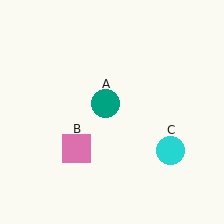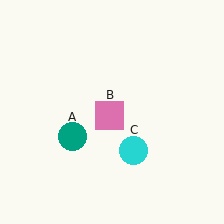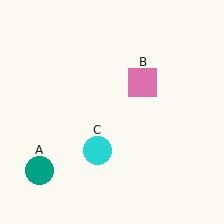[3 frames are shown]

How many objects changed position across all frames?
3 objects changed position: teal circle (object A), pink square (object B), cyan circle (object C).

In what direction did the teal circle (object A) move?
The teal circle (object A) moved down and to the left.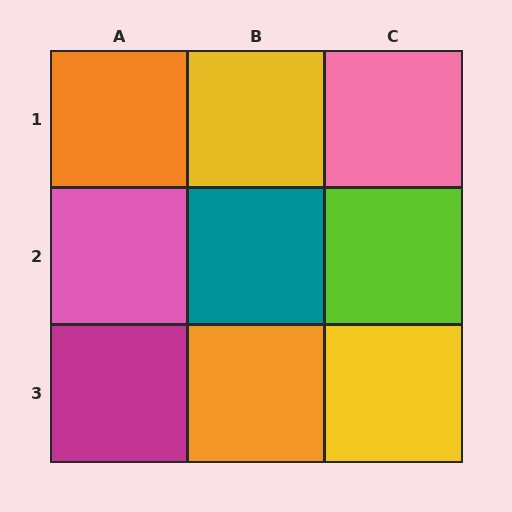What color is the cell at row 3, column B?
Orange.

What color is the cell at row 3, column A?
Magenta.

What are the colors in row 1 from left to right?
Orange, yellow, pink.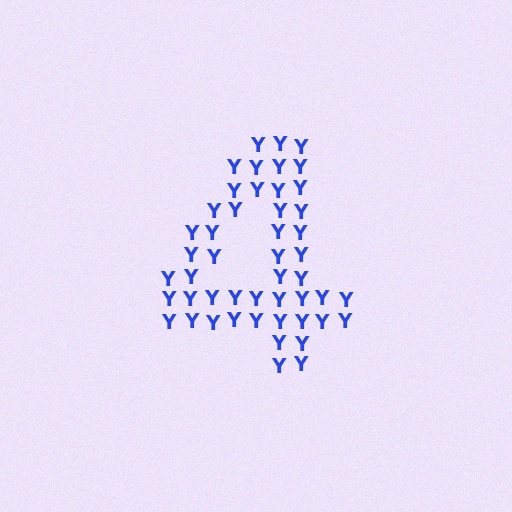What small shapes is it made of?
It is made of small letter Y's.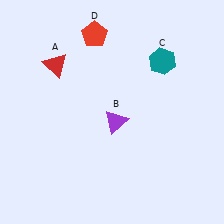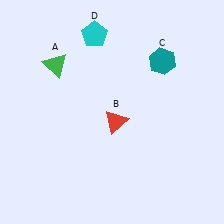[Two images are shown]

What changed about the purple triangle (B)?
In Image 1, B is purple. In Image 2, it changed to red.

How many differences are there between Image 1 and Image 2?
There are 3 differences between the two images.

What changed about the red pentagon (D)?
In Image 1, D is red. In Image 2, it changed to cyan.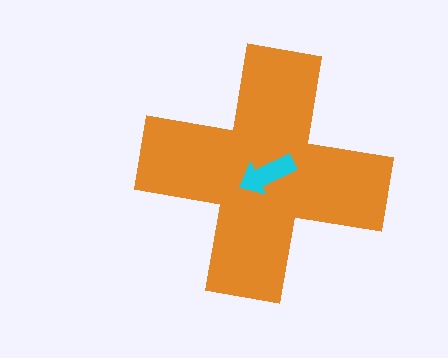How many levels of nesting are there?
2.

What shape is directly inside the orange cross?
The cyan arrow.